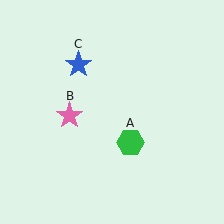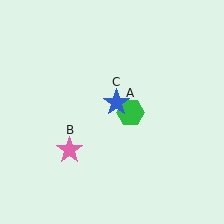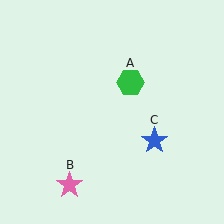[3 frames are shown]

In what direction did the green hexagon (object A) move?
The green hexagon (object A) moved up.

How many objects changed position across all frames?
3 objects changed position: green hexagon (object A), pink star (object B), blue star (object C).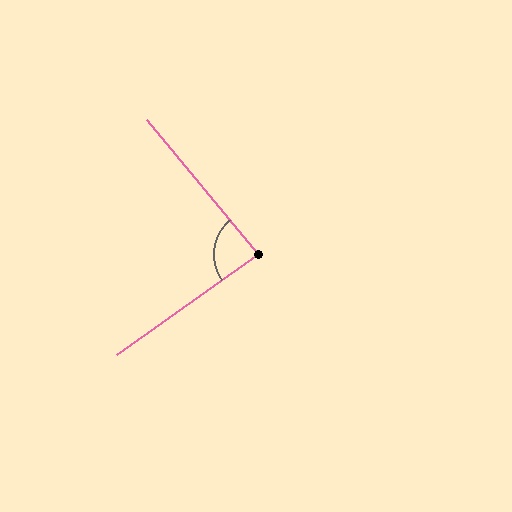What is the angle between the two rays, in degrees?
Approximately 86 degrees.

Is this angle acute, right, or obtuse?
It is approximately a right angle.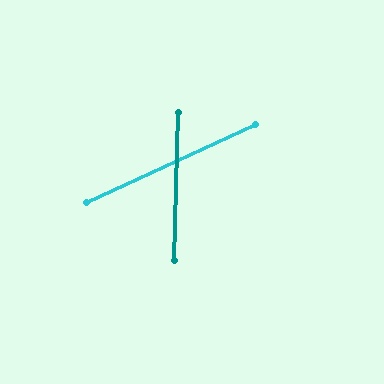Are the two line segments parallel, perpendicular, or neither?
Neither parallel nor perpendicular — they differ by about 64°.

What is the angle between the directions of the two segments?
Approximately 64 degrees.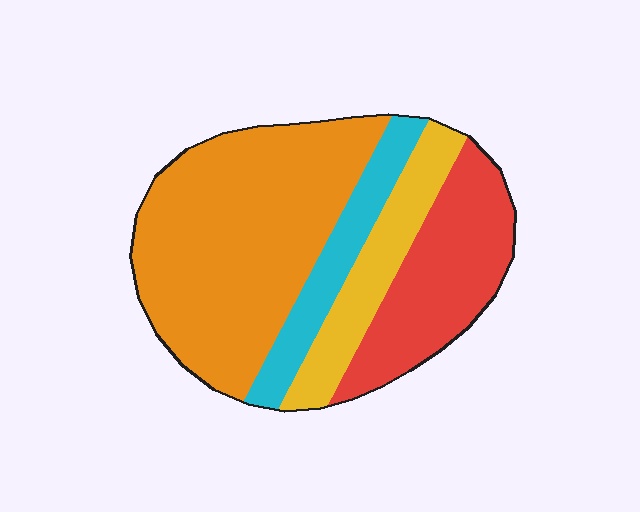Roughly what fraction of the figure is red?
Red covers about 25% of the figure.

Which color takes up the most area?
Orange, at roughly 50%.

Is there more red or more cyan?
Red.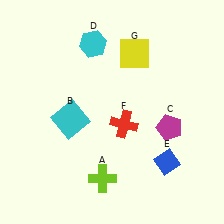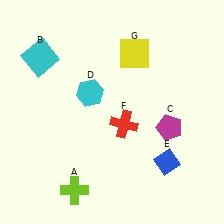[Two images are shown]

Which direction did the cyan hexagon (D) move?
The cyan hexagon (D) moved down.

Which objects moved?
The objects that moved are: the lime cross (A), the cyan square (B), the cyan hexagon (D).